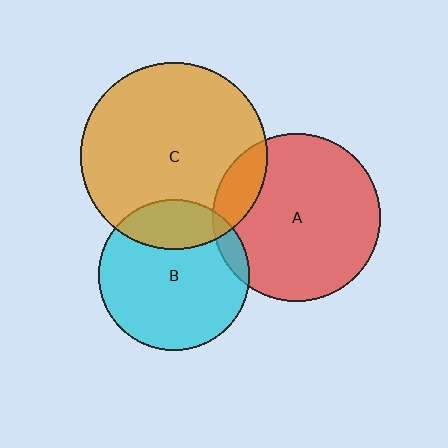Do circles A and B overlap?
Yes.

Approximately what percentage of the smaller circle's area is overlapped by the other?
Approximately 5%.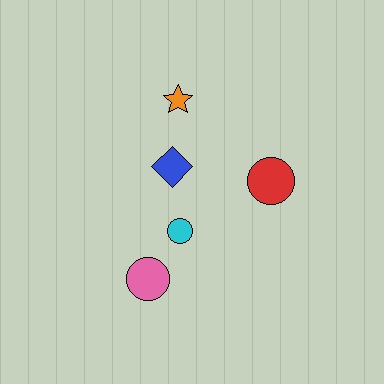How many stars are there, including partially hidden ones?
There is 1 star.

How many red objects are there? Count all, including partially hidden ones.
There is 1 red object.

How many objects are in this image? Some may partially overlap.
There are 5 objects.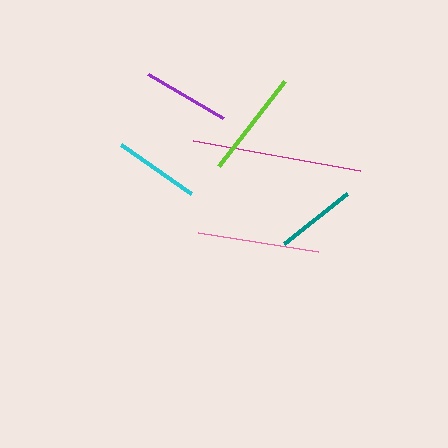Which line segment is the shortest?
The teal line is the shortest at approximately 80 pixels.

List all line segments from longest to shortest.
From longest to shortest: magenta, pink, lime, purple, cyan, teal.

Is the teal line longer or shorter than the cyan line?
The cyan line is longer than the teal line.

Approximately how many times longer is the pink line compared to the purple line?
The pink line is approximately 1.4 times the length of the purple line.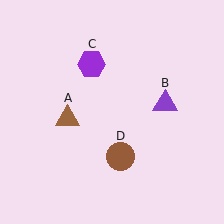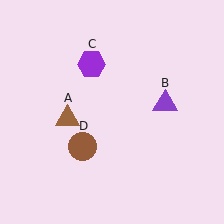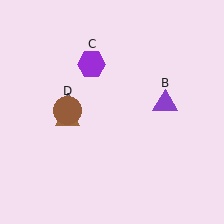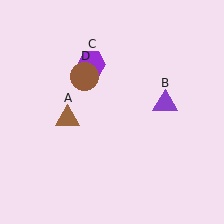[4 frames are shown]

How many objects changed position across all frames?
1 object changed position: brown circle (object D).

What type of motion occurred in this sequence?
The brown circle (object D) rotated clockwise around the center of the scene.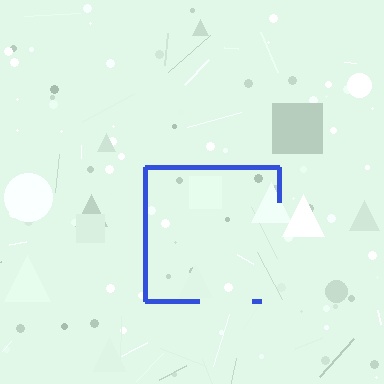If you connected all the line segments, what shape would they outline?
They would outline a square.